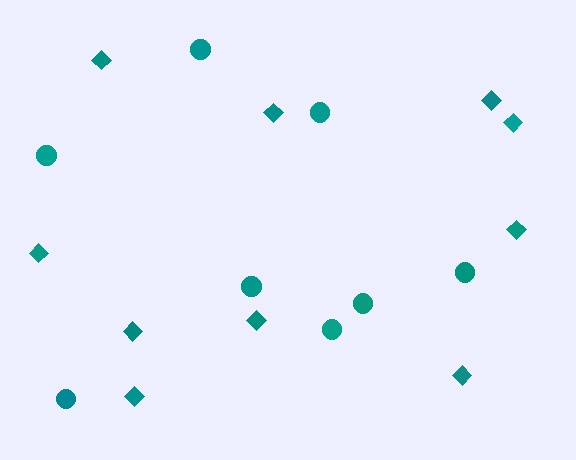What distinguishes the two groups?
There are 2 groups: one group of circles (8) and one group of diamonds (10).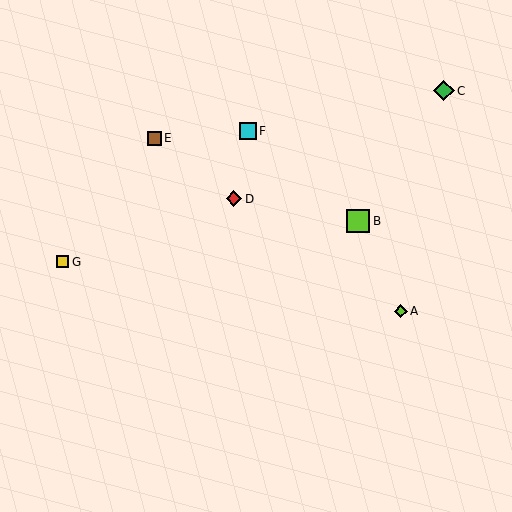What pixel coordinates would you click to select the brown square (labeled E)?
Click at (154, 138) to select the brown square E.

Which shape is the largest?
The lime square (labeled B) is the largest.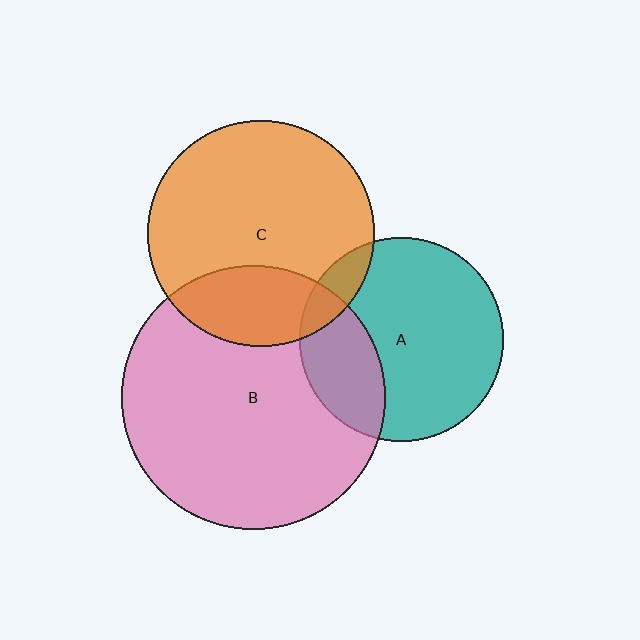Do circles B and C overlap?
Yes.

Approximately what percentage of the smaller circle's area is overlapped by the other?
Approximately 25%.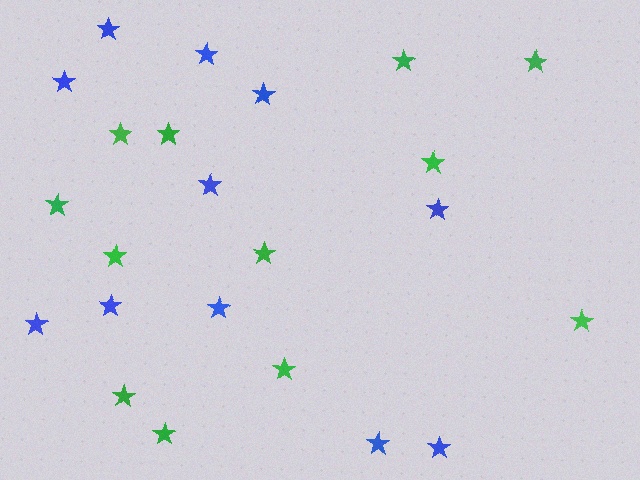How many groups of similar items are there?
There are 2 groups: one group of green stars (12) and one group of blue stars (11).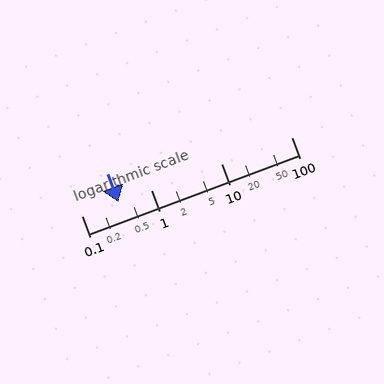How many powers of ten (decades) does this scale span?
The scale spans 3 decades, from 0.1 to 100.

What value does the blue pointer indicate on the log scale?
The pointer indicates approximately 0.34.